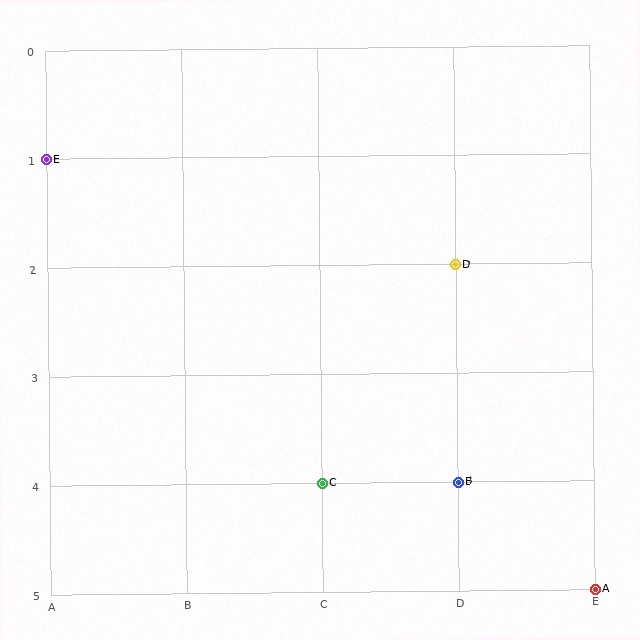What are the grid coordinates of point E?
Point E is at grid coordinates (A, 1).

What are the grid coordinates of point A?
Point A is at grid coordinates (E, 5).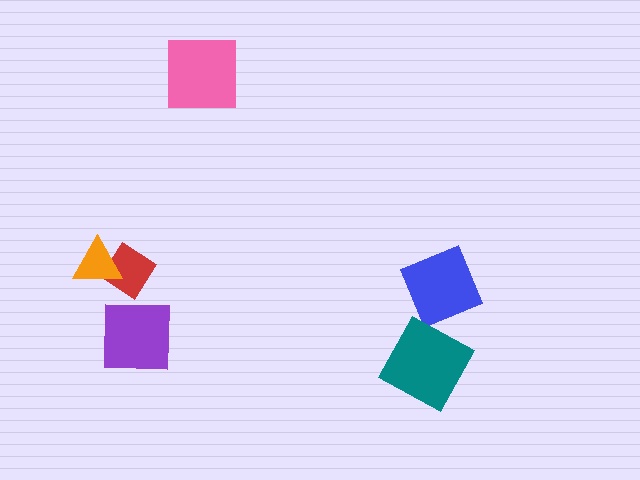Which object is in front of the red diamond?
The orange triangle is in front of the red diamond.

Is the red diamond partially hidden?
Yes, it is partially covered by another shape.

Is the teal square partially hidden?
No, no other shape covers it.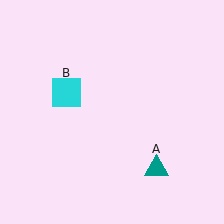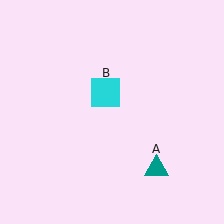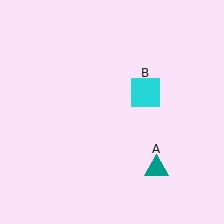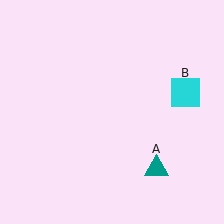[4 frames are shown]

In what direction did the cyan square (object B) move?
The cyan square (object B) moved right.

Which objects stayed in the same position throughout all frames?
Teal triangle (object A) remained stationary.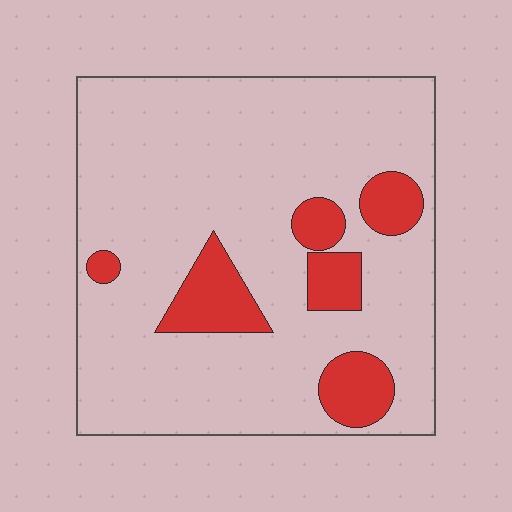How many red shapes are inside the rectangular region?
6.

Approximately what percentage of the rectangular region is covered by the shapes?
Approximately 15%.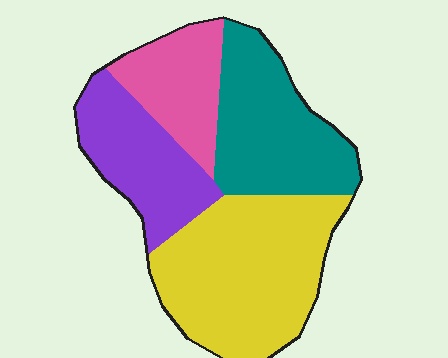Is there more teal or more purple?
Teal.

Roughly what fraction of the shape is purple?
Purple takes up about one fifth (1/5) of the shape.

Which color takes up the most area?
Yellow, at roughly 35%.